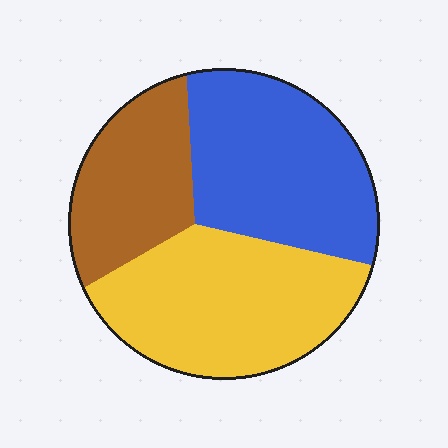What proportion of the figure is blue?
Blue covers 37% of the figure.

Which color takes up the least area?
Brown, at roughly 25%.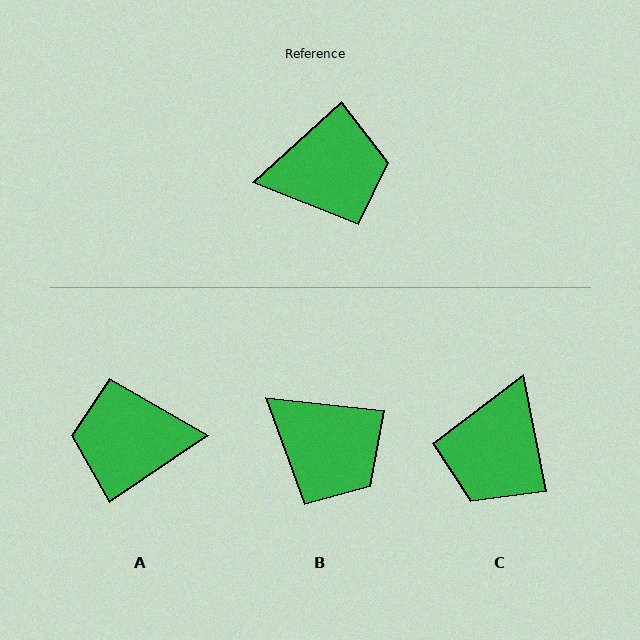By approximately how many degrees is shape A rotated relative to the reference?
Approximately 172 degrees counter-clockwise.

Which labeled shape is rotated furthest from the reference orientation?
A, about 172 degrees away.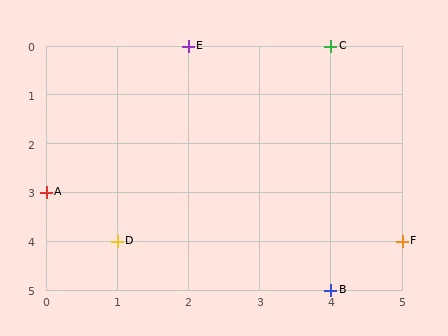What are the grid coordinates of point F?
Point F is at grid coordinates (5, 4).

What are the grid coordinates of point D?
Point D is at grid coordinates (1, 4).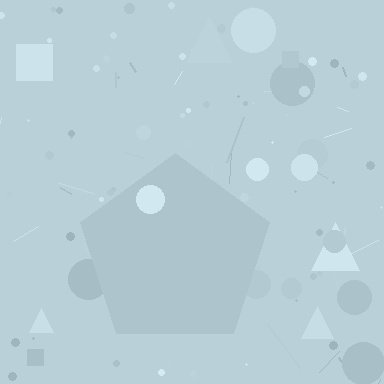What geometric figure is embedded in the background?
A pentagon is embedded in the background.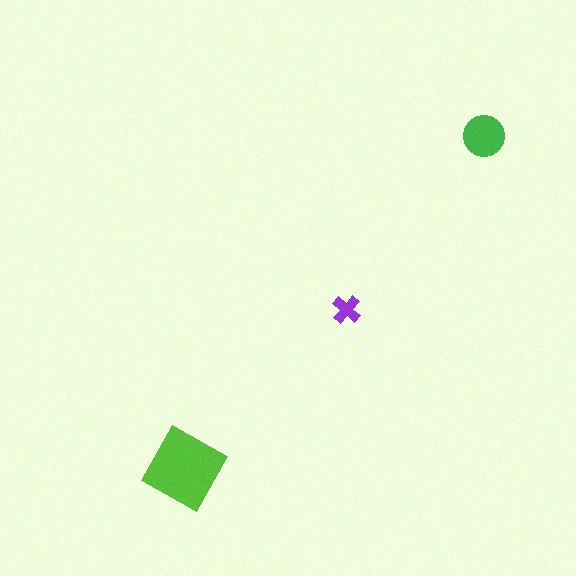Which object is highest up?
The green circle is topmost.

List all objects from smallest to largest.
The purple cross, the green circle, the lime diamond.